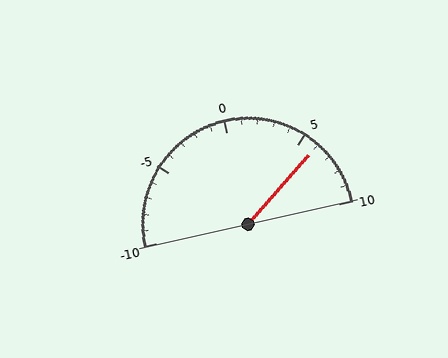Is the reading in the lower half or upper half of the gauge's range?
The reading is in the upper half of the range (-10 to 10).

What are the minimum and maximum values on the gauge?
The gauge ranges from -10 to 10.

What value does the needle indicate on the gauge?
The needle indicates approximately 6.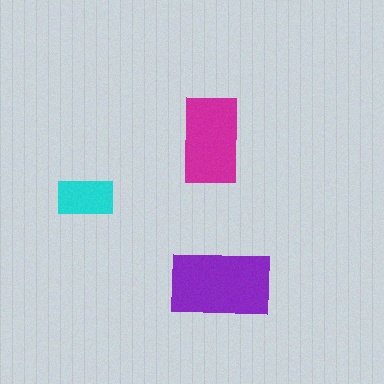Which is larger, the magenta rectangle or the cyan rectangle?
The magenta one.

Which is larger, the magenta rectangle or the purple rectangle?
The purple one.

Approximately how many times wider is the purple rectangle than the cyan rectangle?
About 2 times wider.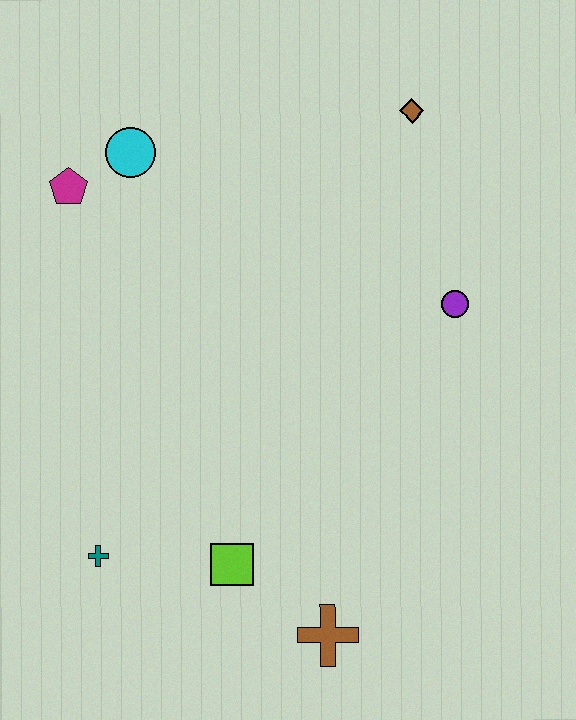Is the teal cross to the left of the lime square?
Yes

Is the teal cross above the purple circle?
No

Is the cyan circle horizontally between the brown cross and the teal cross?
Yes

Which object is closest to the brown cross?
The lime square is closest to the brown cross.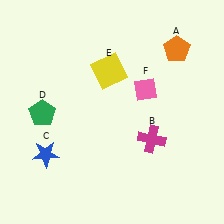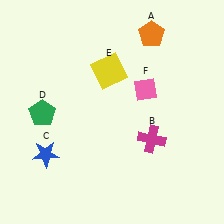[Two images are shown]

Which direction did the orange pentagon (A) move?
The orange pentagon (A) moved left.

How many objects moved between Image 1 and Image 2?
1 object moved between the two images.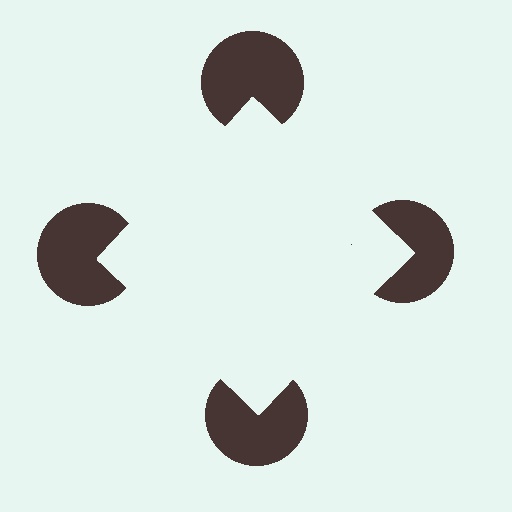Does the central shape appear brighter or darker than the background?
It typically appears slightly brighter than the background, even though no actual brightness change is drawn.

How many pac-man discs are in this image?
There are 4 — one at each vertex of the illusory square.